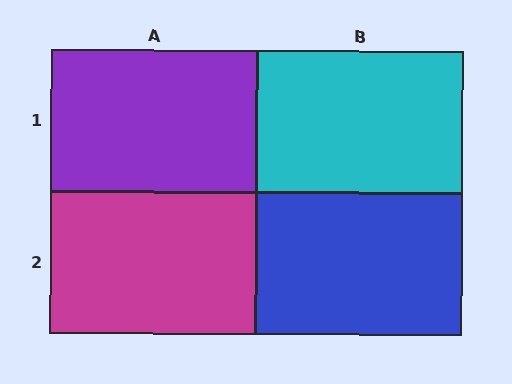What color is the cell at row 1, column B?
Cyan.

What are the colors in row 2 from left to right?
Magenta, blue.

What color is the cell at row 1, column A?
Purple.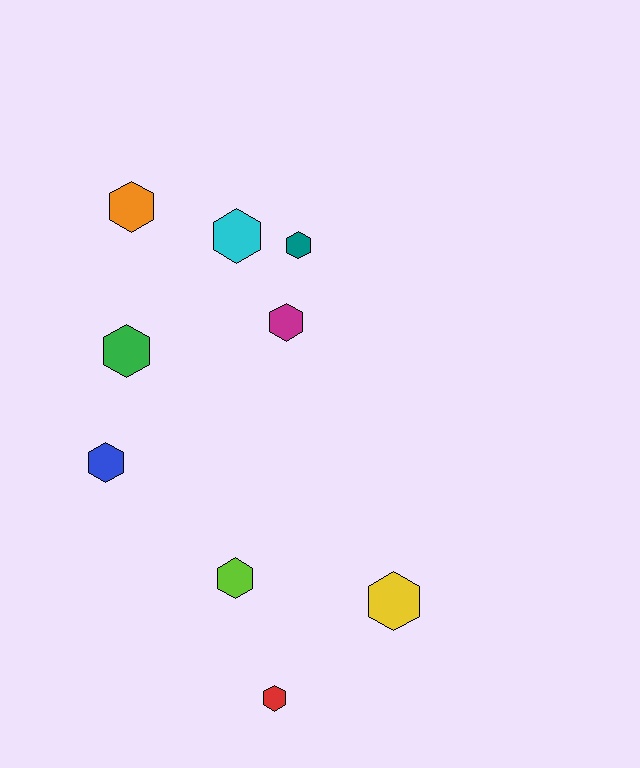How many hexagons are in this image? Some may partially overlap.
There are 9 hexagons.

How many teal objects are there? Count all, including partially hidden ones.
There is 1 teal object.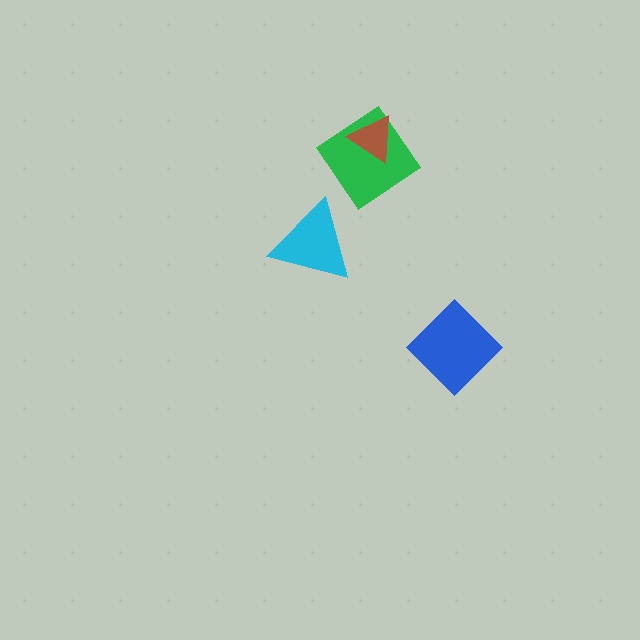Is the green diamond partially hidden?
Yes, it is partially covered by another shape.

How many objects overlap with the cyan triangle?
0 objects overlap with the cyan triangle.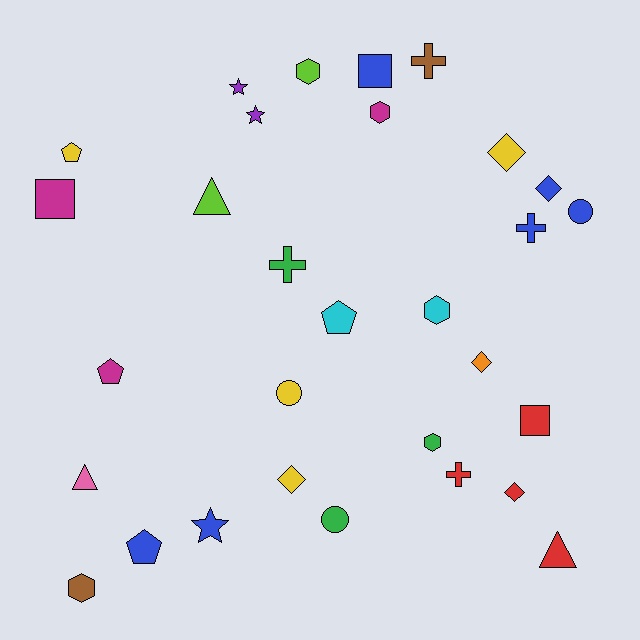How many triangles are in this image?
There are 3 triangles.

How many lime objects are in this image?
There are 2 lime objects.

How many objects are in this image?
There are 30 objects.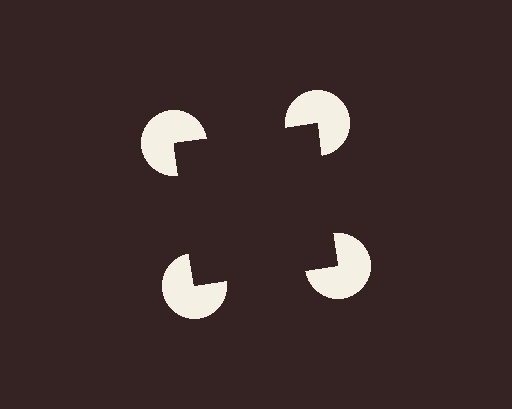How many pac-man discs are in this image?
There are 4 — one at each vertex of the illusory square.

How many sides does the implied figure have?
4 sides.